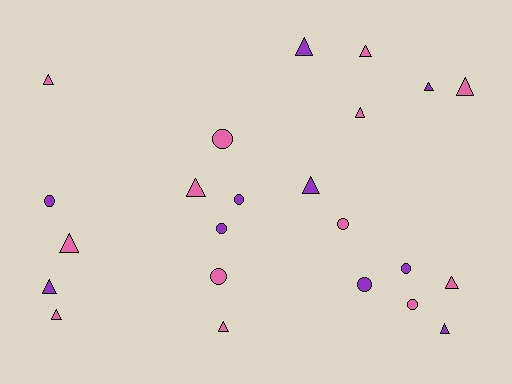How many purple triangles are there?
There are 5 purple triangles.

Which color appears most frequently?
Pink, with 13 objects.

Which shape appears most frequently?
Triangle, with 14 objects.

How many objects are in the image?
There are 23 objects.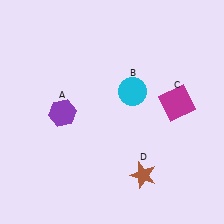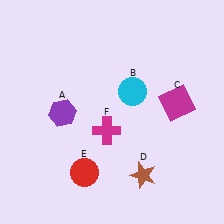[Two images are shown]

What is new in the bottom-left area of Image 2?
A magenta cross (F) was added in the bottom-left area of Image 2.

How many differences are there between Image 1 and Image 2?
There are 2 differences between the two images.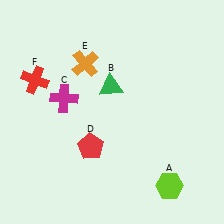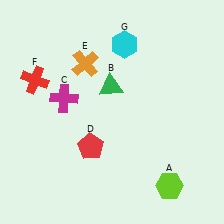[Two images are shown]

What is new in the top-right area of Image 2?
A cyan hexagon (G) was added in the top-right area of Image 2.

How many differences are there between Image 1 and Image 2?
There is 1 difference between the two images.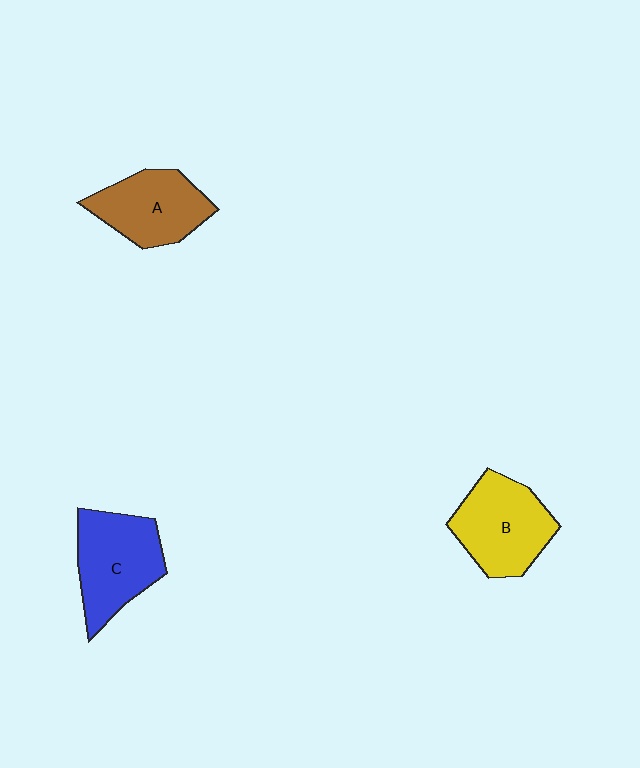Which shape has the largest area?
Shape C (blue).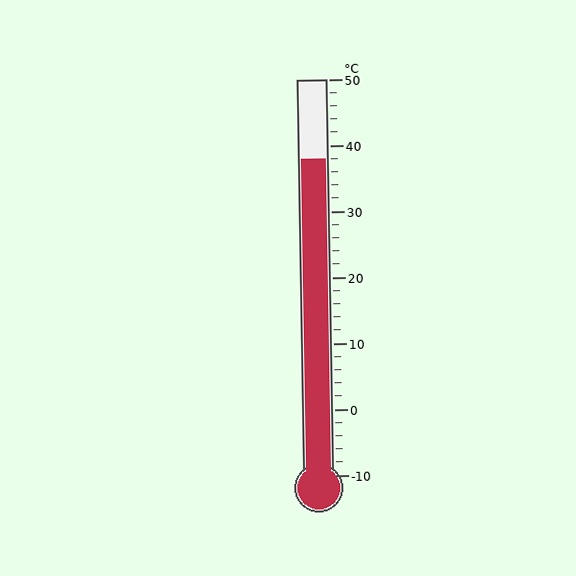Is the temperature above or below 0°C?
The temperature is above 0°C.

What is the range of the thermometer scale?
The thermometer scale ranges from -10°C to 50°C.